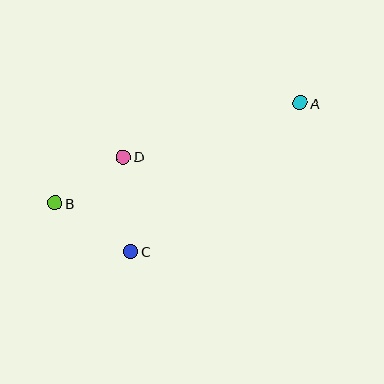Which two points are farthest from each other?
Points A and B are farthest from each other.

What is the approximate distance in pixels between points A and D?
The distance between A and D is approximately 185 pixels.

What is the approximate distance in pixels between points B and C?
The distance between B and C is approximately 90 pixels.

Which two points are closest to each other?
Points B and D are closest to each other.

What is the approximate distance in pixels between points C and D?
The distance between C and D is approximately 94 pixels.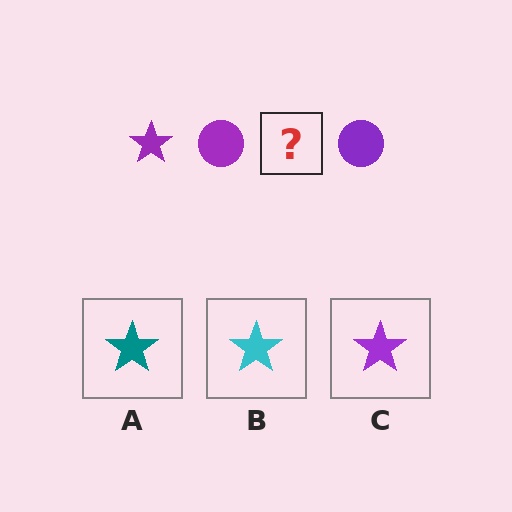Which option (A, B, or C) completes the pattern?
C.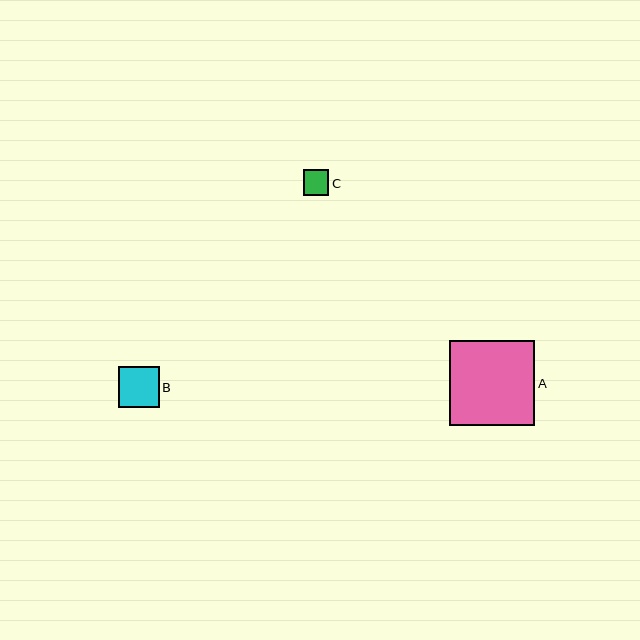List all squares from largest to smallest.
From largest to smallest: A, B, C.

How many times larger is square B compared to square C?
Square B is approximately 1.6 times the size of square C.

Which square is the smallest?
Square C is the smallest with a size of approximately 25 pixels.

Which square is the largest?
Square A is the largest with a size of approximately 85 pixels.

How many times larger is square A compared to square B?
Square A is approximately 2.1 times the size of square B.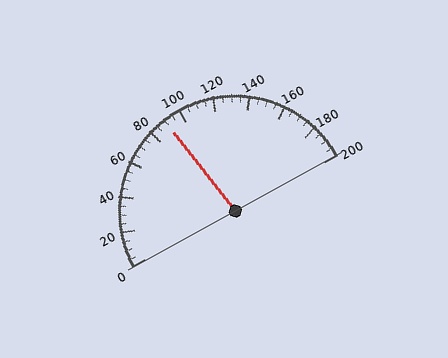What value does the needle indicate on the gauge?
The needle indicates approximately 90.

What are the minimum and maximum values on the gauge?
The gauge ranges from 0 to 200.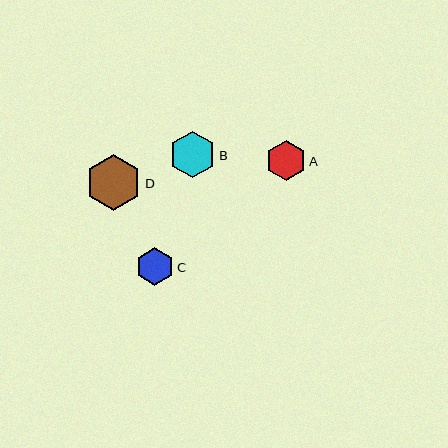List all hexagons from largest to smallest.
From largest to smallest: D, B, A, C.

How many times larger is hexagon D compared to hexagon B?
Hexagon D is approximately 1.2 times the size of hexagon B.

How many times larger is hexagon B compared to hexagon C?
Hexagon B is approximately 1.2 times the size of hexagon C.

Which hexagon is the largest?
Hexagon D is the largest with a size of approximately 56 pixels.